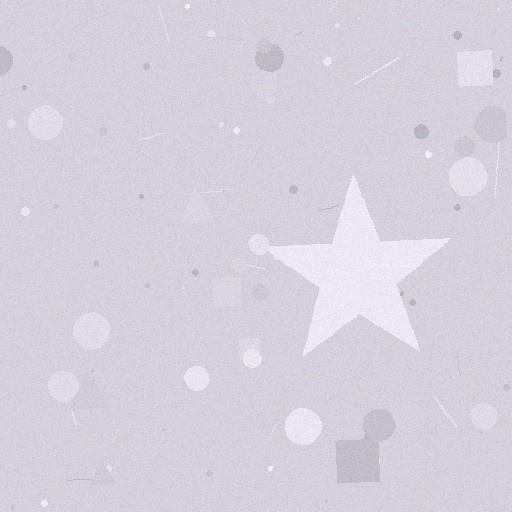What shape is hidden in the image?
A star is hidden in the image.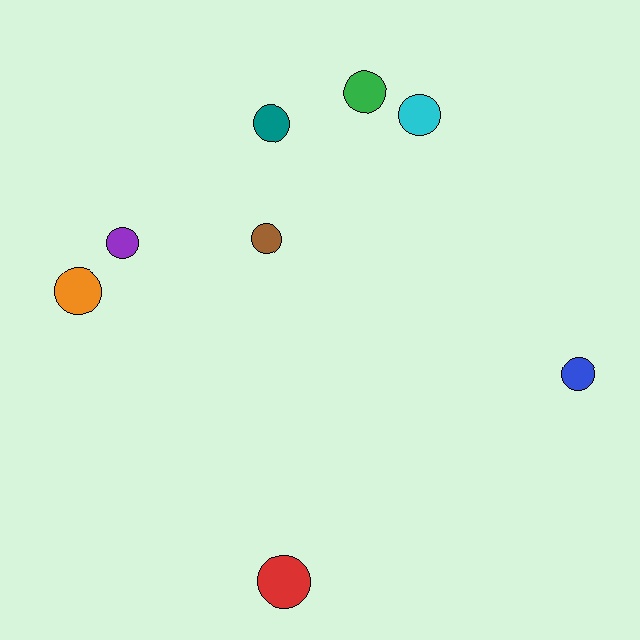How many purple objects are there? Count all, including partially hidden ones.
There is 1 purple object.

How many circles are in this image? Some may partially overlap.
There are 8 circles.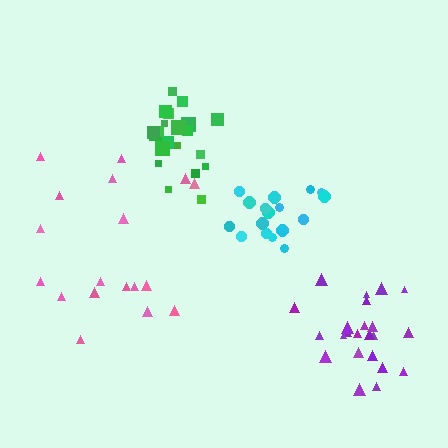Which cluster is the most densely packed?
Purple.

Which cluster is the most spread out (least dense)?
Pink.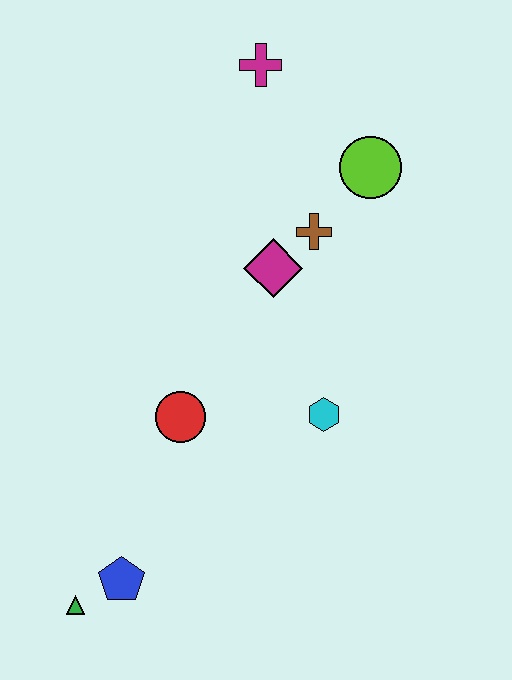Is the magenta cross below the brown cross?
No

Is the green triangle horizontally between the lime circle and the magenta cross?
No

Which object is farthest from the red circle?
The magenta cross is farthest from the red circle.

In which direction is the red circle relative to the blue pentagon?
The red circle is above the blue pentagon.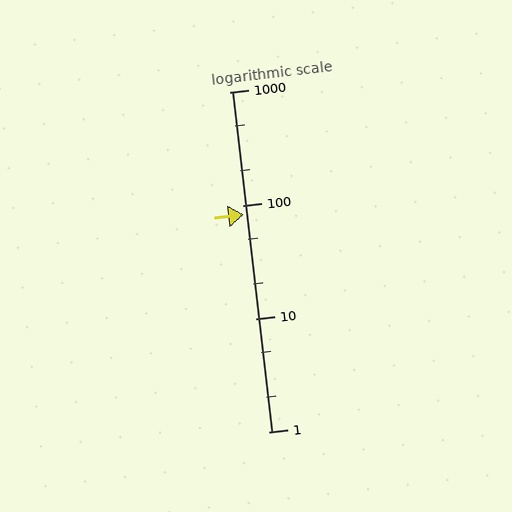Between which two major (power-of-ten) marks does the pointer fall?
The pointer is between 10 and 100.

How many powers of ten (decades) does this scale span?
The scale spans 3 decades, from 1 to 1000.